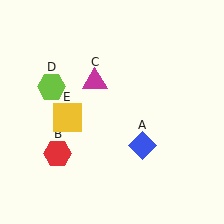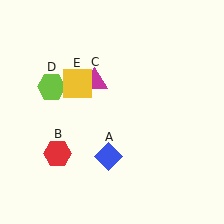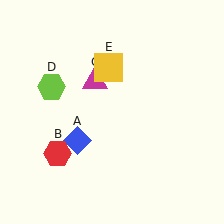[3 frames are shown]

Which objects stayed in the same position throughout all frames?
Red hexagon (object B) and magenta triangle (object C) and lime hexagon (object D) remained stationary.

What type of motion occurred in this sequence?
The blue diamond (object A), yellow square (object E) rotated clockwise around the center of the scene.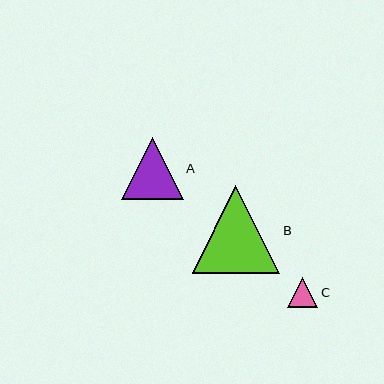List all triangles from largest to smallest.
From largest to smallest: B, A, C.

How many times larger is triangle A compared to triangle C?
Triangle A is approximately 2.1 times the size of triangle C.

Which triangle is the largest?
Triangle B is the largest with a size of approximately 88 pixels.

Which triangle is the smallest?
Triangle C is the smallest with a size of approximately 30 pixels.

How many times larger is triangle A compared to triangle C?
Triangle A is approximately 2.1 times the size of triangle C.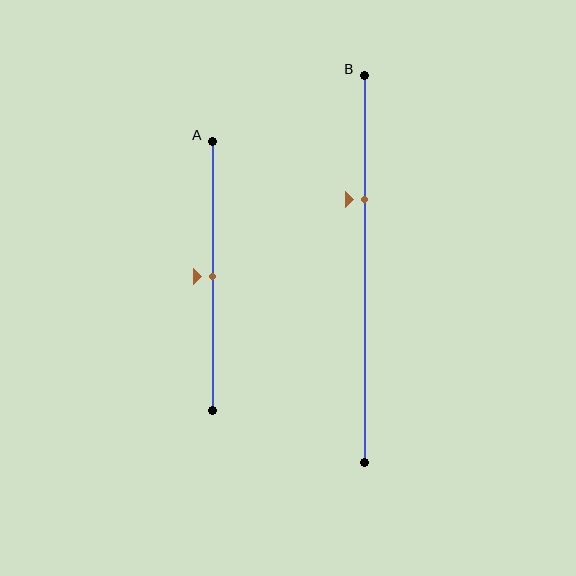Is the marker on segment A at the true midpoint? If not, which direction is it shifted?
Yes, the marker on segment A is at the true midpoint.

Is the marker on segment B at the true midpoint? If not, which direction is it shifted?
No, the marker on segment B is shifted upward by about 18% of the segment length.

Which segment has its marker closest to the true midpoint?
Segment A has its marker closest to the true midpoint.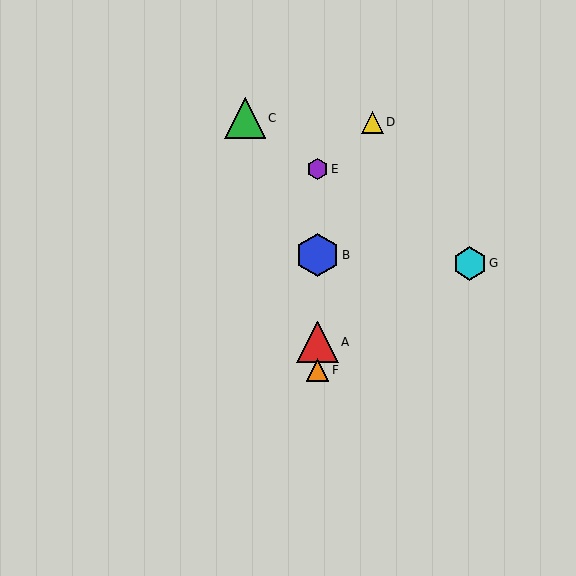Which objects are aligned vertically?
Objects A, B, E, F are aligned vertically.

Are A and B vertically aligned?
Yes, both are at x≈318.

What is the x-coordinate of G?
Object G is at x≈470.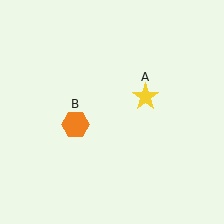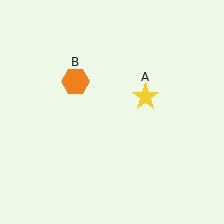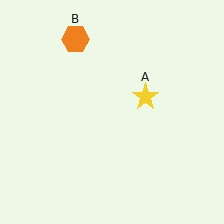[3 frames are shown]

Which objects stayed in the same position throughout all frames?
Yellow star (object A) remained stationary.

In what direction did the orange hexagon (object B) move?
The orange hexagon (object B) moved up.